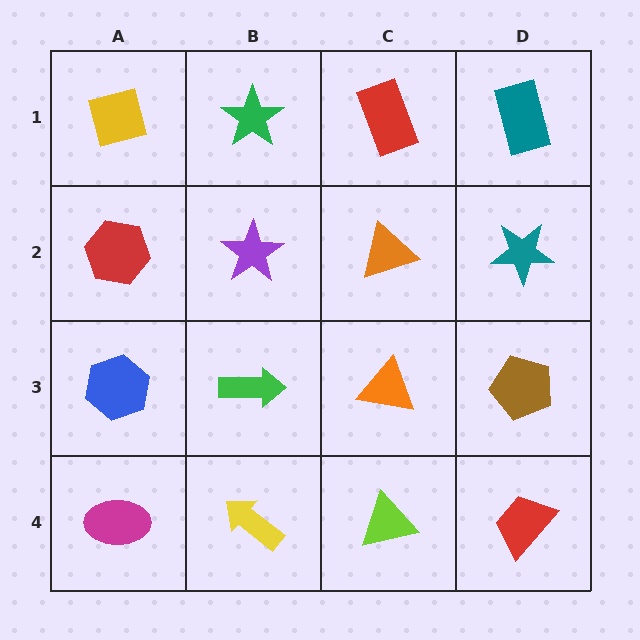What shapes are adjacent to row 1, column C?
An orange triangle (row 2, column C), a green star (row 1, column B), a teal rectangle (row 1, column D).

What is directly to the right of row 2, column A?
A purple star.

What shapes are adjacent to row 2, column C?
A red rectangle (row 1, column C), an orange triangle (row 3, column C), a purple star (row 2, column B), a teal star (row 2, column D).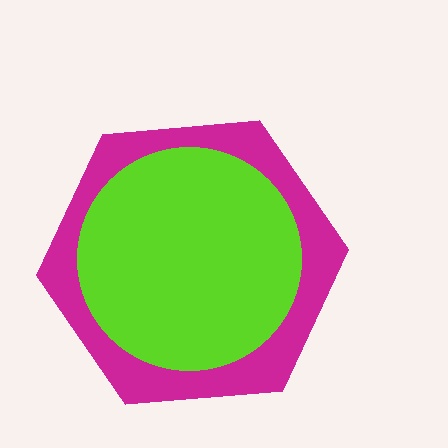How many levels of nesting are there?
2.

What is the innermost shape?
The lime circle.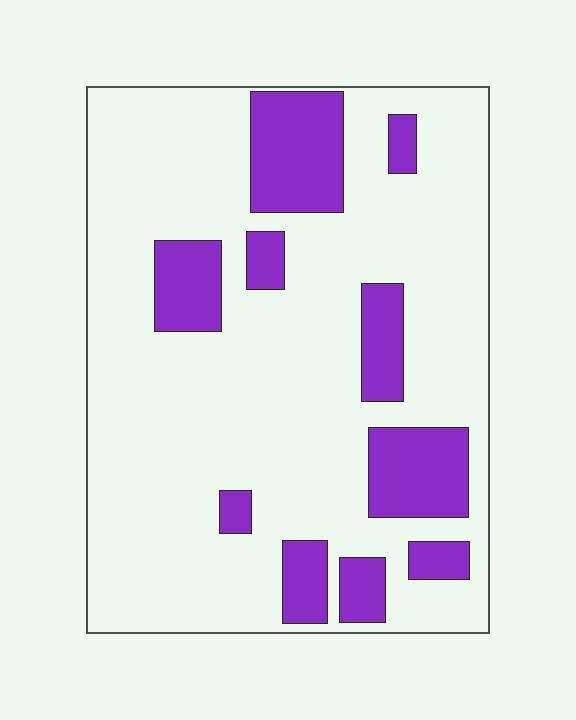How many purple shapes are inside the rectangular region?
10.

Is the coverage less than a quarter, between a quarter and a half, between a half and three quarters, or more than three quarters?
Less than a quarter.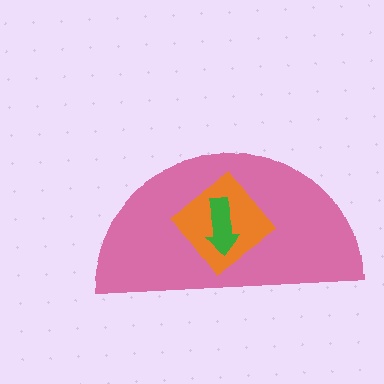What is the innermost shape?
The green arrow.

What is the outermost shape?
The pink semicircle.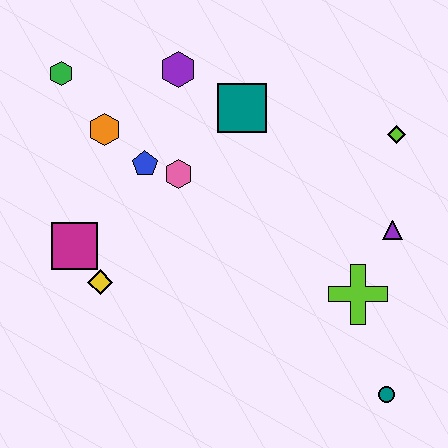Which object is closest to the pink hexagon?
The blue pentagon is closest to the pink hexagon.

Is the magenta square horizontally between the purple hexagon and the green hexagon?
Yes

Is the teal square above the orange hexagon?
Yes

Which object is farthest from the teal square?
The teal circle is farthest from the teal square.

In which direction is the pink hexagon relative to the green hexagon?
The pink hexagon is to the right of the green hexagon.